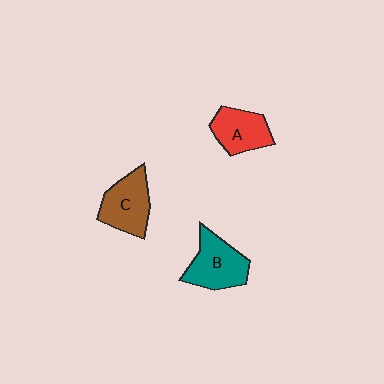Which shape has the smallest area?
Shape A (red).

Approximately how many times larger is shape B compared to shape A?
Approximately 1.2 times.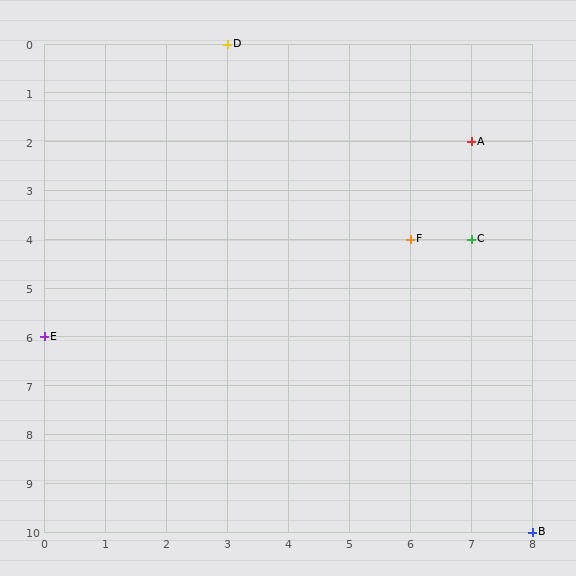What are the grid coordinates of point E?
Point E is at grid coordinates (0, 6).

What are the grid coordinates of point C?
Point C is at grid coordinates (7, 4).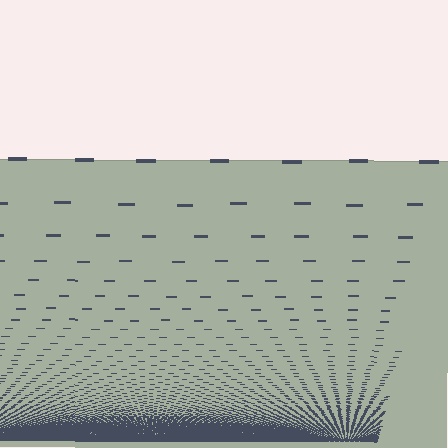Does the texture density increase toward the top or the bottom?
Density increases toward the bottom.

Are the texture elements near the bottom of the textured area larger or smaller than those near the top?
Smaller. The gradient is inverted — elements near the bottom are smaller and denser.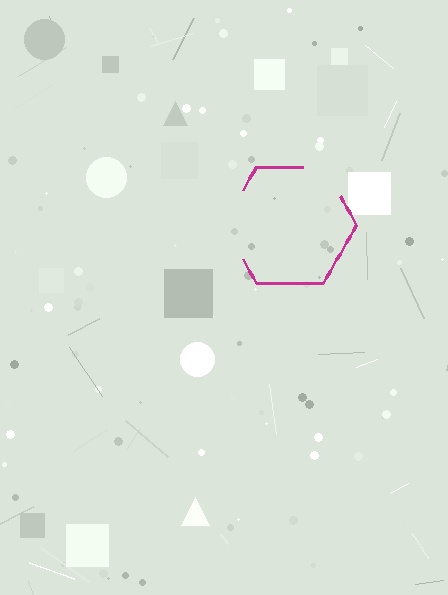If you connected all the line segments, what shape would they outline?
They would outline a hexagon.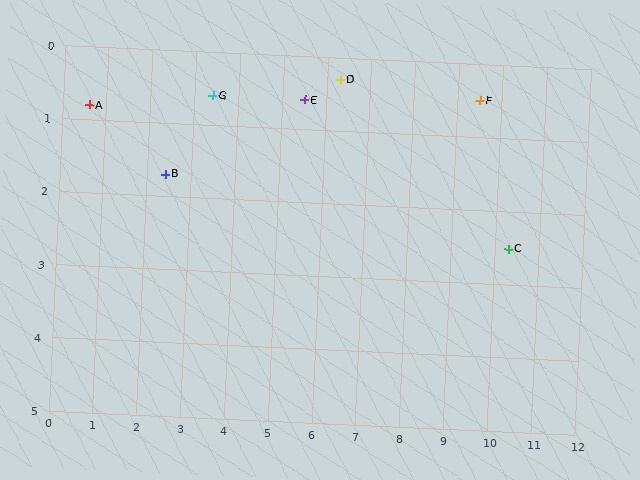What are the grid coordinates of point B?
Point B is at approximately (2.4, 1.7).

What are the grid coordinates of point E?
Point E is at approximately (5.5, 0.6).